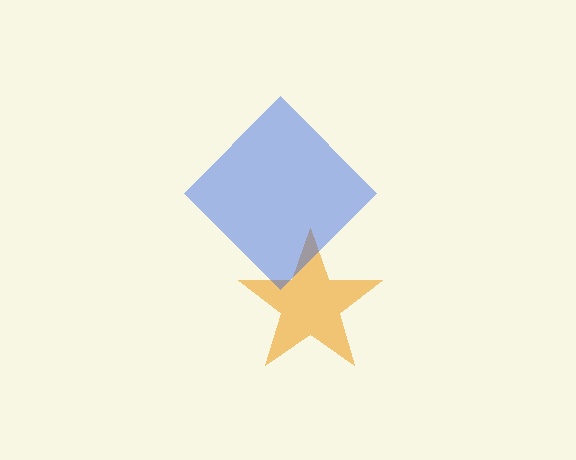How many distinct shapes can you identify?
There are 2 distinct shapes: an orange star, a blue diamond.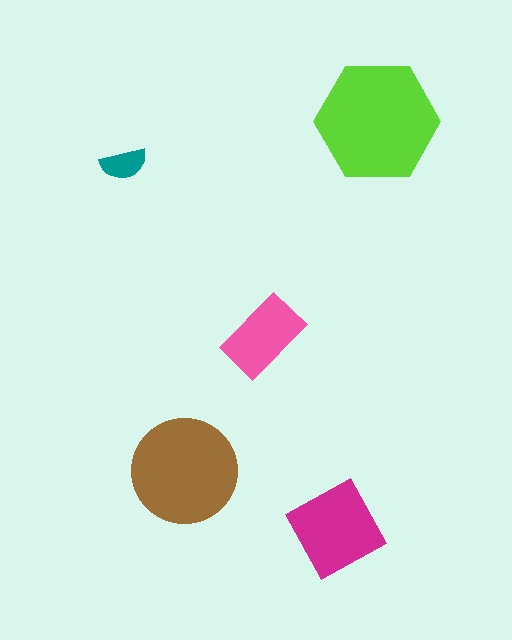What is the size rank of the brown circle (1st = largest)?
2nd.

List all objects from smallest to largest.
The teal semicircle, the pink rectangle, the magenta diamond, the brown circle, the lime hexagon.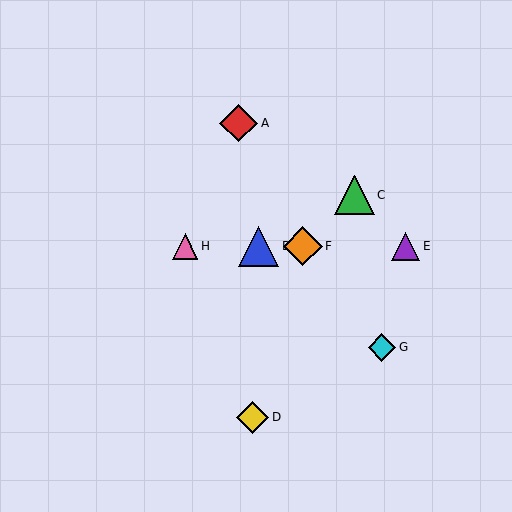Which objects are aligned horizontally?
Objects B, E, F, H are aligned horizontally.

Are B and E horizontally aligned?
Yes, both are at y≈246.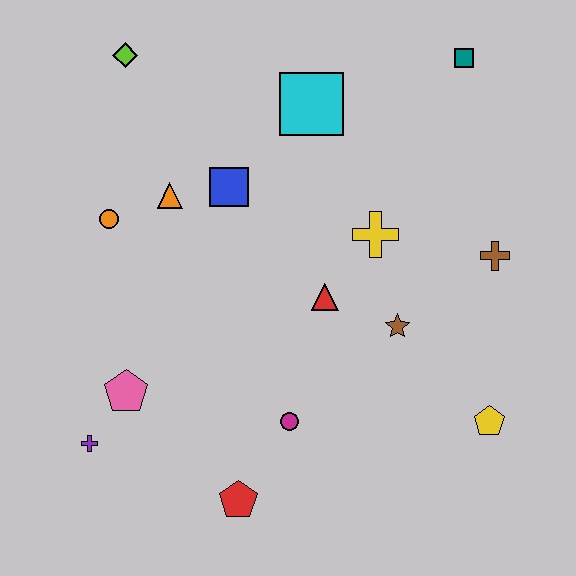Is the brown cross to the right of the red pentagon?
Yes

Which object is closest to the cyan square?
The blue square is closest to the cyan square.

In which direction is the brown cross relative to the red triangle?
The brown cross is to the right of the red triangle.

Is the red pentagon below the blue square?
Yes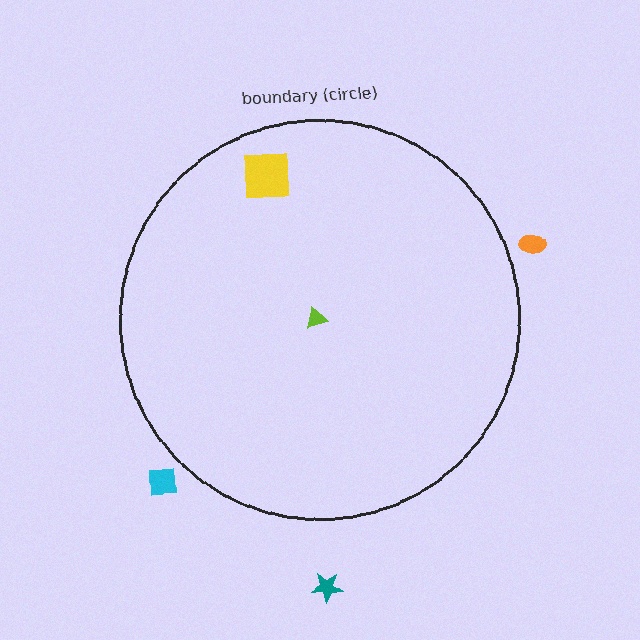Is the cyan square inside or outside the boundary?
Outside.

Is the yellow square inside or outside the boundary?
Inside.